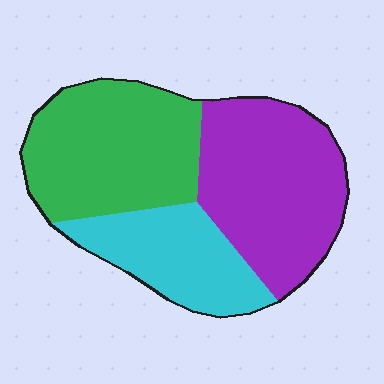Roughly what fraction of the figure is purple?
Purple covers roughly 40% of the figure.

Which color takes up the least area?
Cyan, at roughly 25%.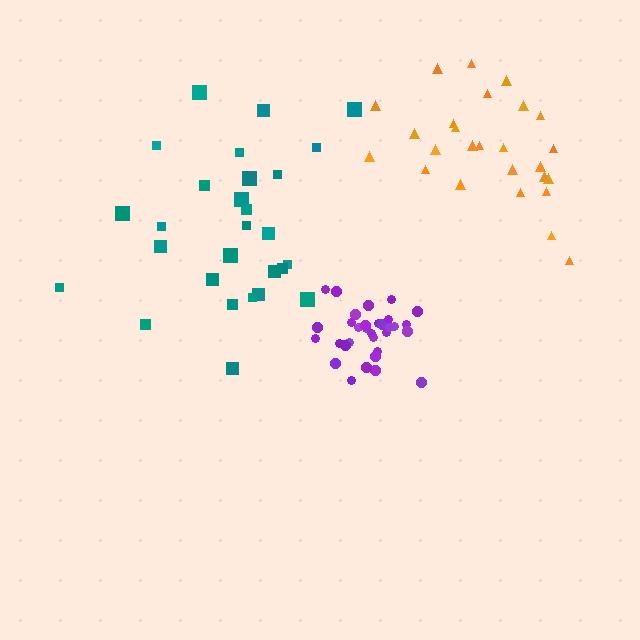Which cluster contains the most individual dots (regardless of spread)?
Purple (32).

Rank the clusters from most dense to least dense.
purple, teal, orange.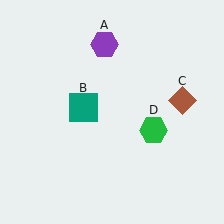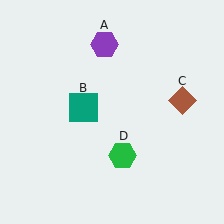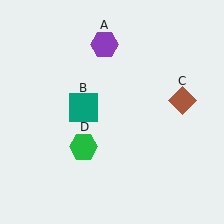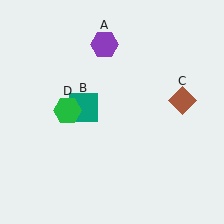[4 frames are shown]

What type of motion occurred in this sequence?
The green hexagon (object D) rotated clockwise around the center of the scene.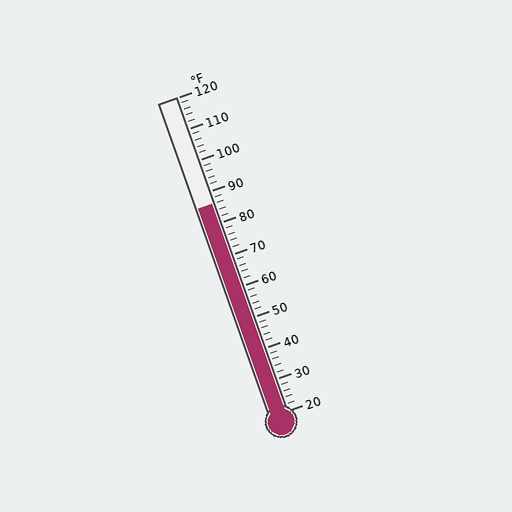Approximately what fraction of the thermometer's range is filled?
The thermometer is filled to approximately 65% of its range.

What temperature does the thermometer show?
The thermometer shows approximately 86°F.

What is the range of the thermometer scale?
The thermometer scale ranges from 20°F to 120°F.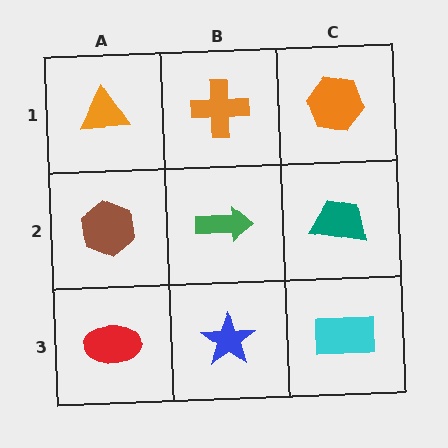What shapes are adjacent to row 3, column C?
A teal trapezoid (row 2, column C), a blue star (row 3, column B).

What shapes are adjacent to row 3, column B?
A green arrow (row 2, column B), a red ellipse (row 3, column A), a cyan rectangle (row 3, column C).